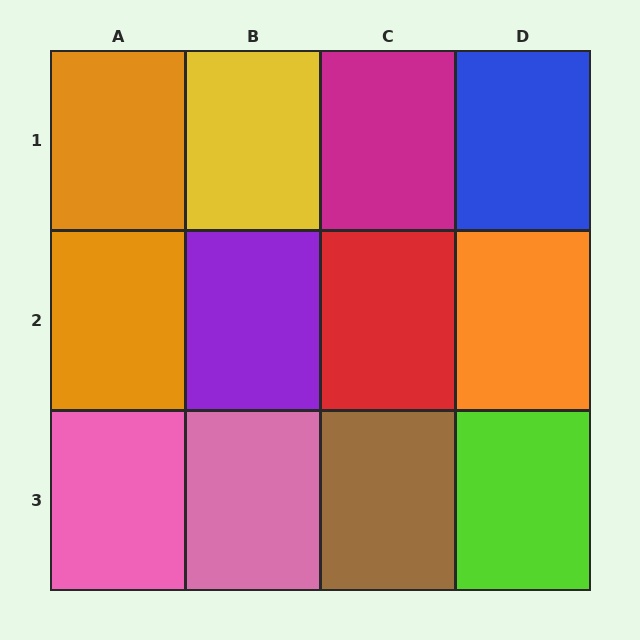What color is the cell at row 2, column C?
Red.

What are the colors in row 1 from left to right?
Orange, yellow, magenta, blue.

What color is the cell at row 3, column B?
Pink.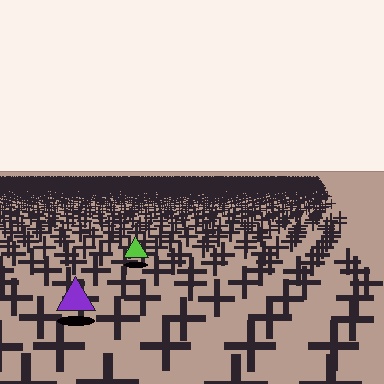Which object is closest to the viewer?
The purple triangle is closest. The texture marks near it are larger and more spread out.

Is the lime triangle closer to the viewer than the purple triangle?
No. The purple triangle is closer — you can tell from the texture gradient: the ground texture is coarser near it.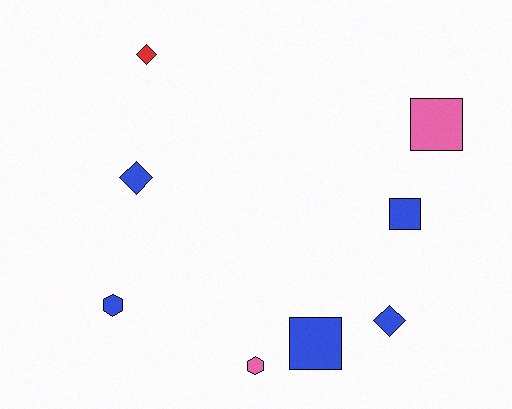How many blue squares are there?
There are 2 blue squares.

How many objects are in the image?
There are 8 objects.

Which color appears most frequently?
Blue, with 5 objects.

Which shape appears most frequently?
Square, with 3 objects.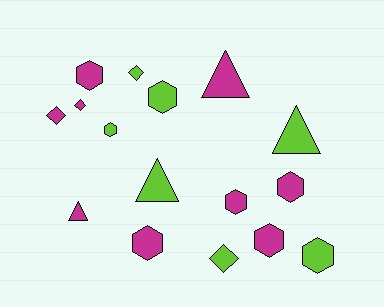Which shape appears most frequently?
Hexagon, with 8 objects.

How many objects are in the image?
There are 16 objects.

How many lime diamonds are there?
There are 2 lime diamonds.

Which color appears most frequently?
Magenta, with 9 objects.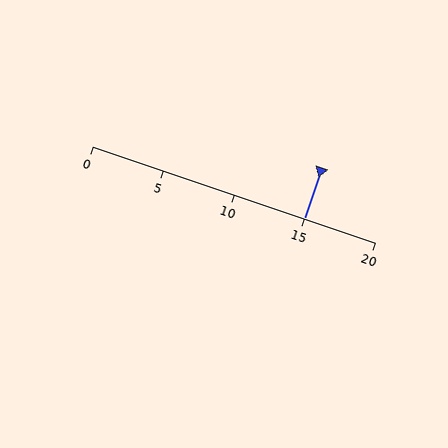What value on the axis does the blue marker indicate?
The marker indicates approximately 15.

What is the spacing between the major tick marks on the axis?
The major ticks are spaced 5 apart.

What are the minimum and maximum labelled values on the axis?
The axis runs from 0 to 20.